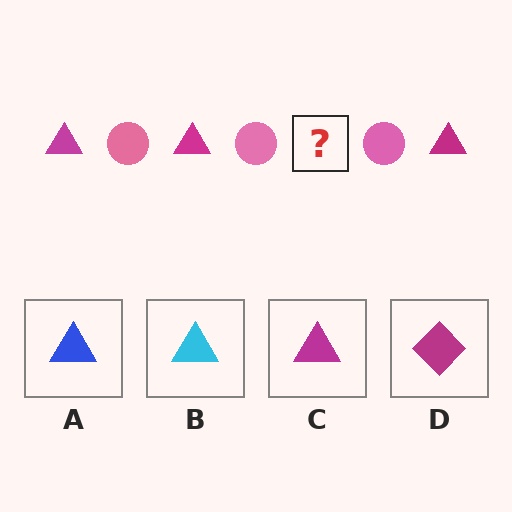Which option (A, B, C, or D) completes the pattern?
C.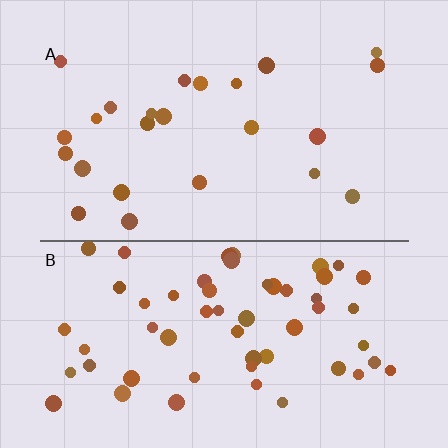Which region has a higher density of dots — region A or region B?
B (the bottom).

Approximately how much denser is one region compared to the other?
Approximately 2.4× — region B over region A.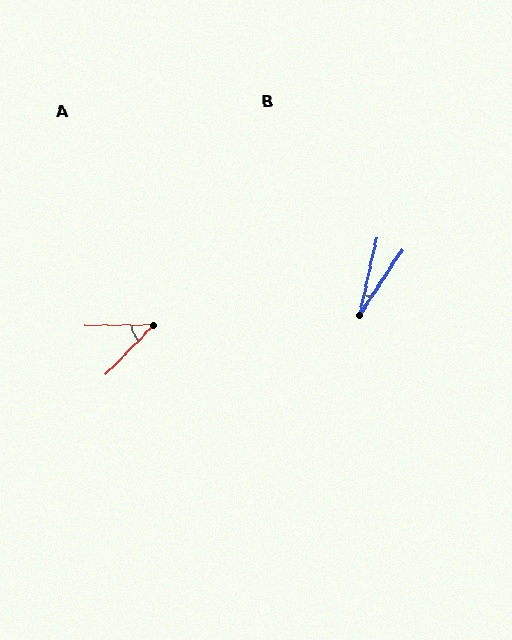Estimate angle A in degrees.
Approximately 45 degrees.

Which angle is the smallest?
B, at approximately 20 degrees.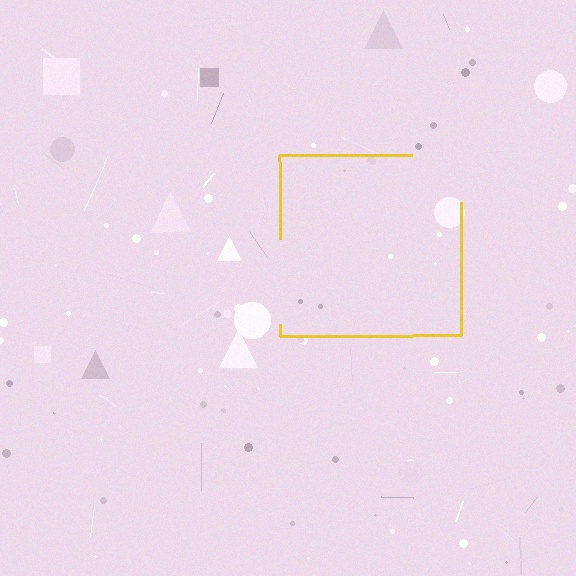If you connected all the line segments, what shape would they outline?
They would outline a square.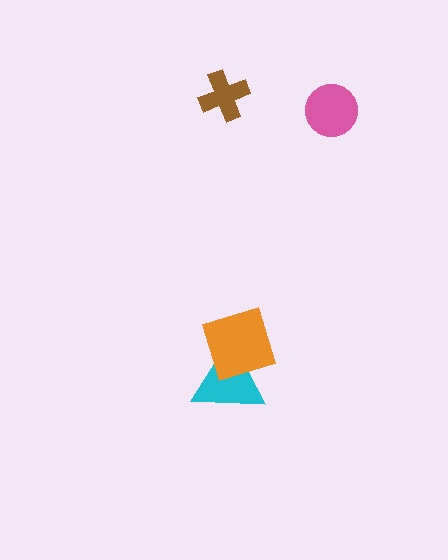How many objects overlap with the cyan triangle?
1 object overlaps with the cyan triangle.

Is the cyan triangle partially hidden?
Yes, it is partially covered by another shape.